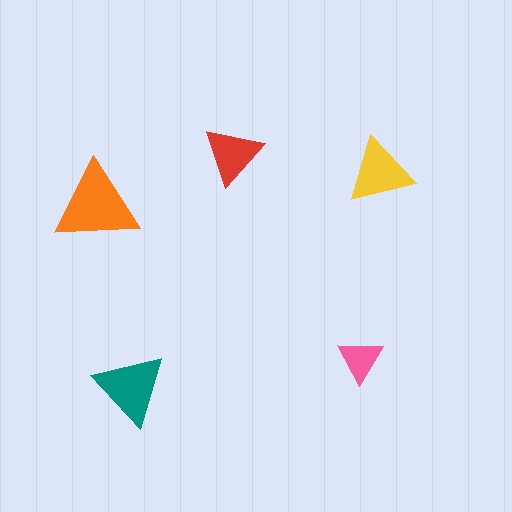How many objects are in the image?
There are 5 objects in the image.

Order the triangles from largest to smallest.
the orange one, the teal one, the yellow one, the red one, the pink one.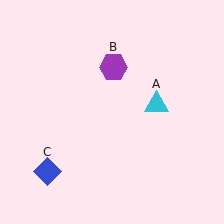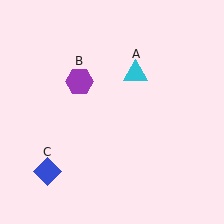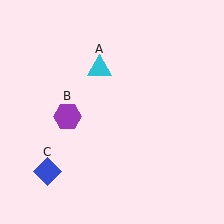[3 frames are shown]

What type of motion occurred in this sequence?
The cyan triangle (object A), purple hexagon (object B) rotated counterclockwise around the center of the scene.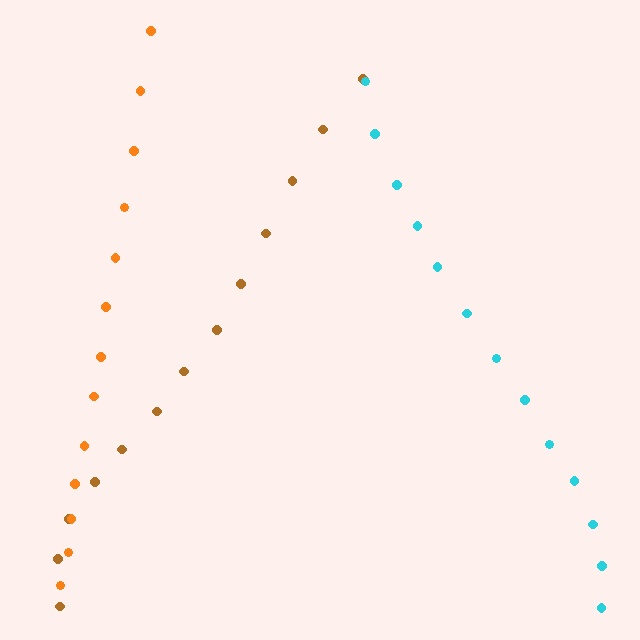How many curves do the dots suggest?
There are 3 distinct paths.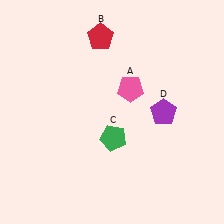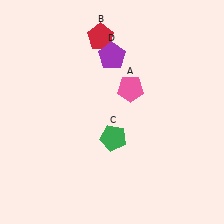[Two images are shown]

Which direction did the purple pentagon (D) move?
The purple pentagon (D) moved up.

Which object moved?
The purple pentagon (D) moved up.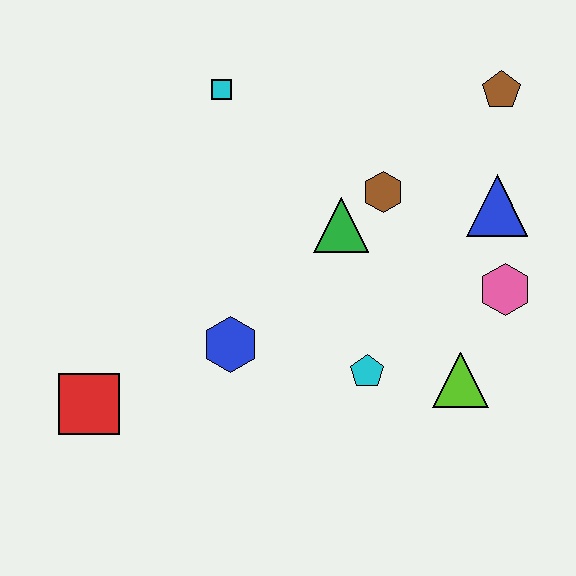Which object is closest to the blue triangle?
The pink hexagon is closest to the blue triangle.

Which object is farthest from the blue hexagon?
The brown pentagon is farthest from the blue hexagon.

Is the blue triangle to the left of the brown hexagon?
No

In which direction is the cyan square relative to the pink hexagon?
The cyan square is to the left of the pink hexagon.